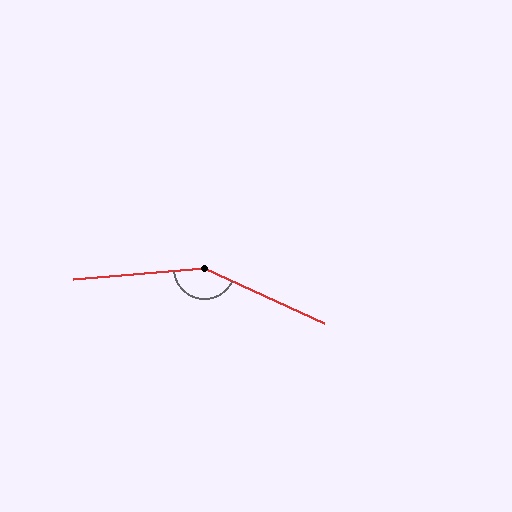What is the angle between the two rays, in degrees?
Approximately 151 degrees.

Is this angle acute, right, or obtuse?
It is obtuse.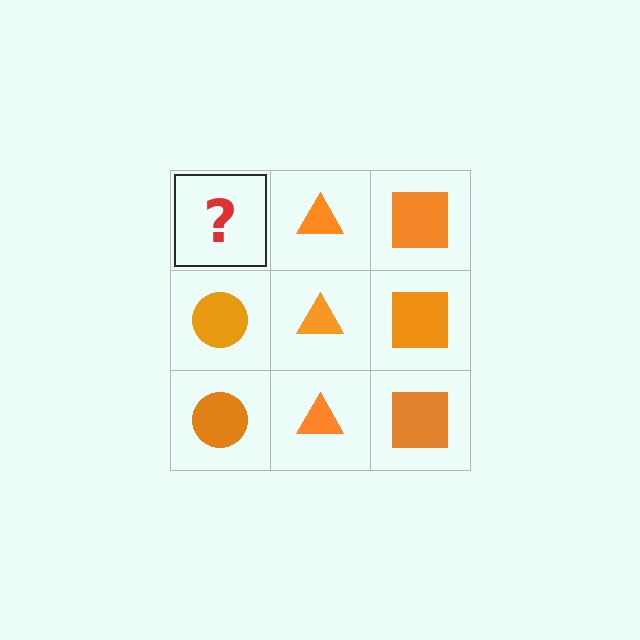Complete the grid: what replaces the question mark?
The question mark should be replaced with an orange circle.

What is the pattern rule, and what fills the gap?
The rule is that each column has a consistent shape. The gap should be filled with an orange circle.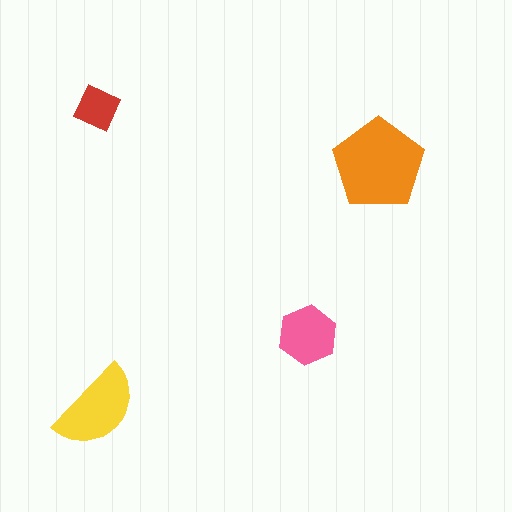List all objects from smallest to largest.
The red diamond, the pink hexagon, the yellow semicircle, the orange pentagon.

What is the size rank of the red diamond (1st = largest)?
4th.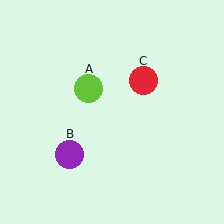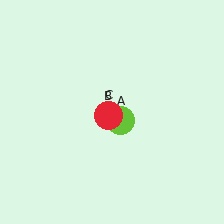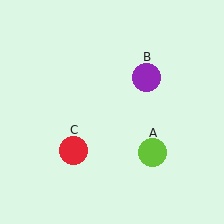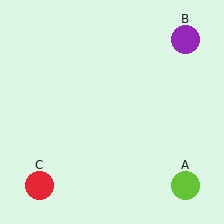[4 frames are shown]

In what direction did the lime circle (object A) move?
The lime circle (object A) moved down and to the right.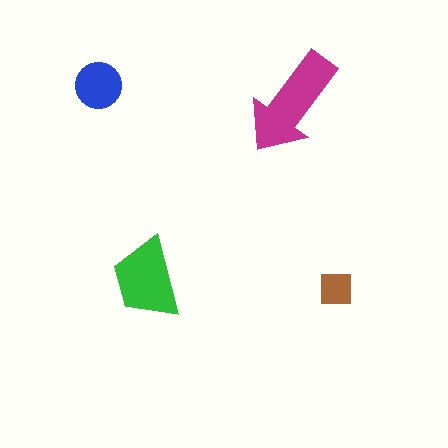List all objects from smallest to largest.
The brown square, the blue circle, the green trapezoid, the magenta arrow.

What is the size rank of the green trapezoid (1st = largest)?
2nd.